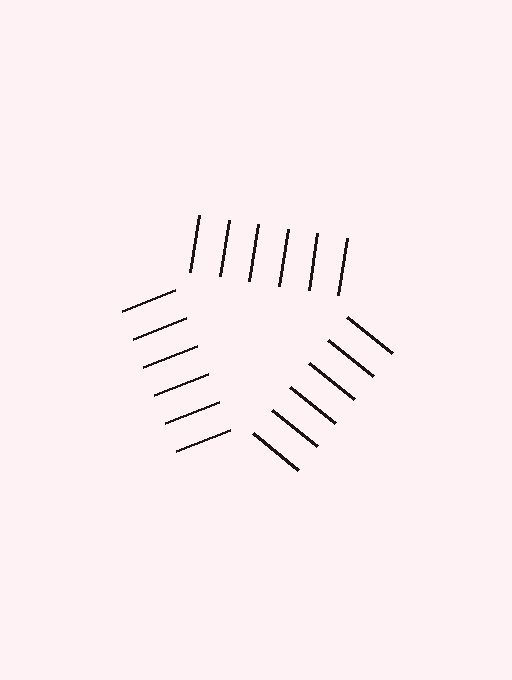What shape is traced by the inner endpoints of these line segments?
An illusory triangle — the line segments terminate on its edges but no continuous stroke is drawn.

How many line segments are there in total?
18 — 6 along each of the 3 edges.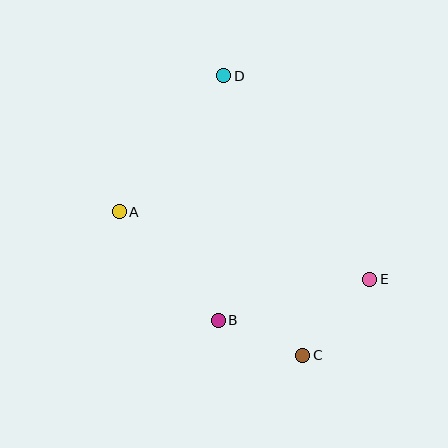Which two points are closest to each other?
Points B and C are closest to each other.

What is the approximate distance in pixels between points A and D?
The distance between A and D is approximately 172 pixels.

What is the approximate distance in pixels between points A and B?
The distance between A and B is approximately 147 pixels.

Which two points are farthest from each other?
Points C and D are farthest from each other.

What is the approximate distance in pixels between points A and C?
The distance between A and C is approximately 233 pixels.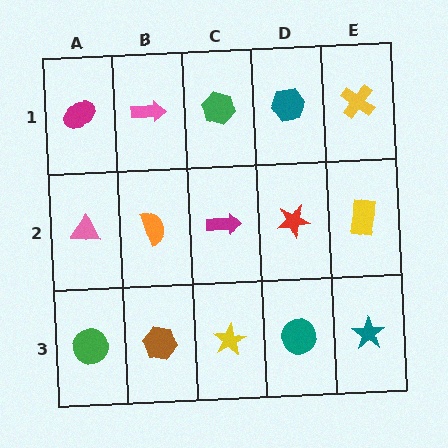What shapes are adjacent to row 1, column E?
A yellow rectangle (row 2, column E), a teal hexagon (row 1, column D).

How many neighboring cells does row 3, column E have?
2.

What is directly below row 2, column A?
A green circle.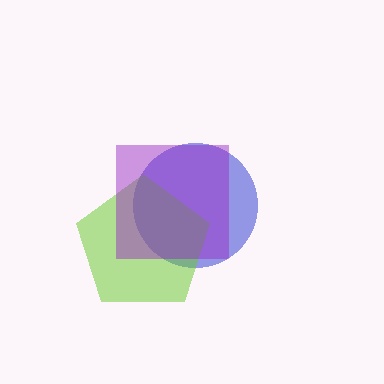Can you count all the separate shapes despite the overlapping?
Yes, there are 3 separate shapes.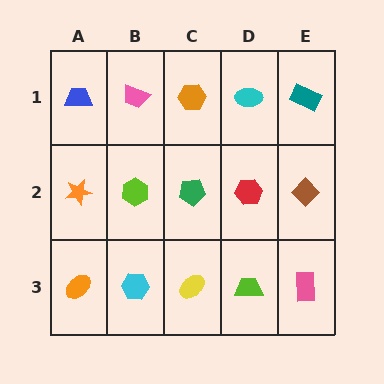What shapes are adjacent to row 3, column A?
An orange star (row 2, column A), a cyan hexagon (row 3, column B).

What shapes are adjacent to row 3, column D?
A red hexagon (row 2, column D), a yellow ellipse (row 3, column C), a pink rectangle (row 3, column E).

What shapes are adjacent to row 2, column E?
A teal rectangle (row 1, column E), a pink rectangle (row 3, column E), a red hexagon (row 2, column D).